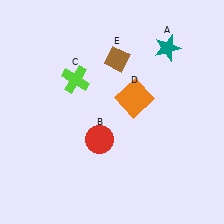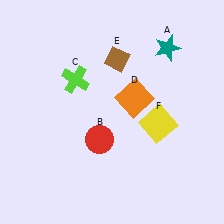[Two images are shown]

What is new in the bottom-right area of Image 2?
A yellow square (F) was added in the bottom-right area of Image 2.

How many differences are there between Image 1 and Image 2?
There is 1 difference between the two images.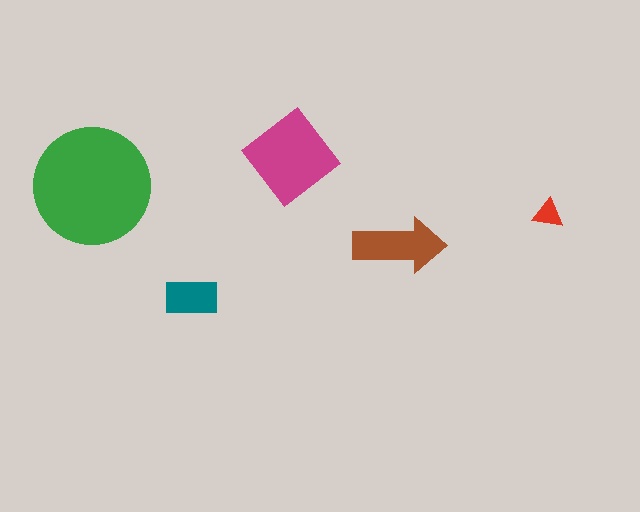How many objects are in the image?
There are 5 objects in the image.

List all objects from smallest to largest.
The red triangle, the teal rectangle, the brown arrow, the magenta diamond, the green circle.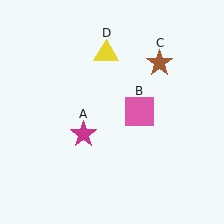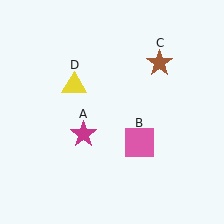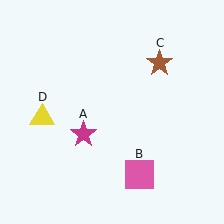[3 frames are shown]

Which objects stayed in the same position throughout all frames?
Magenta star (object A) and brown star (object C) remained stationary.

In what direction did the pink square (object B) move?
The pink square (object B) moved down.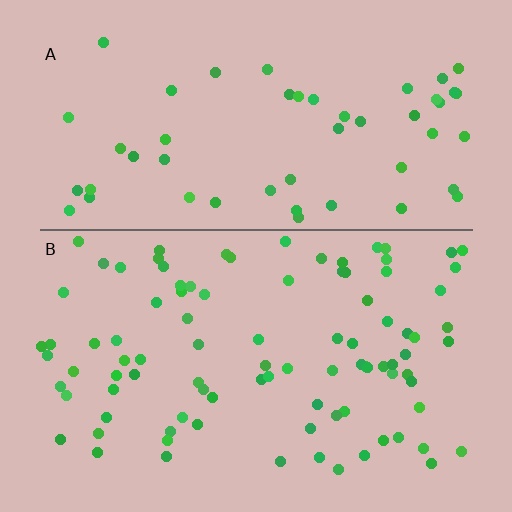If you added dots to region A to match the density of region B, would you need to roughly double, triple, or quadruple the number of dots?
Approximately double.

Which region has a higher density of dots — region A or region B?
B (the bottom).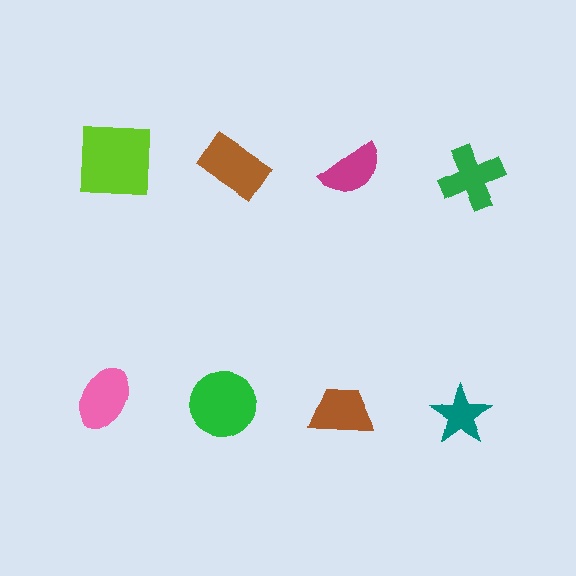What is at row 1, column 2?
A brown rectangle.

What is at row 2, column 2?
A green circle.